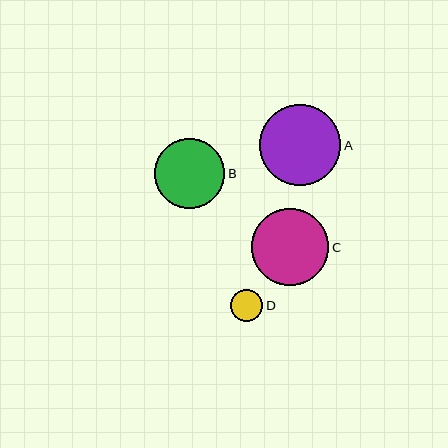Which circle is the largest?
Circle A is the largest with a size of approximately 81 pixels.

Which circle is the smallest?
Circle D is the smallest with a size of approximately 32 pixels.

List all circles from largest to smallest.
From largest to smallest: A, C, B, D.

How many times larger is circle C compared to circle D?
Circle C is approximately 2.4 times the size of circle D.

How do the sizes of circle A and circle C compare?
Circle A and circle C are approximately the same size.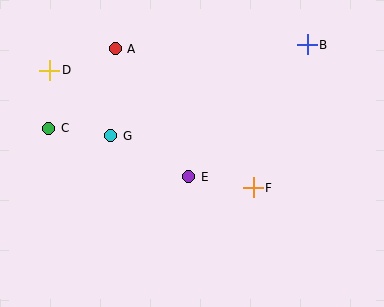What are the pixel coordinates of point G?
Point G is at (111, 136).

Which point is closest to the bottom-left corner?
Point C is closest to the bottom-left corner.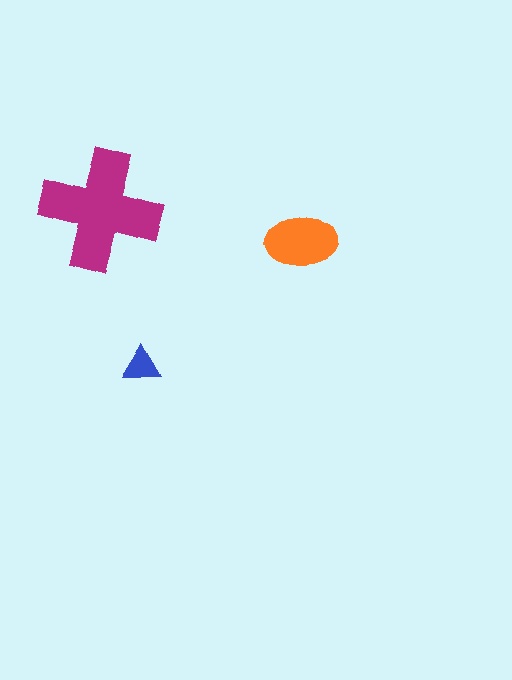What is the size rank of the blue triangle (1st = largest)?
3rd.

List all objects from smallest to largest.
The blue triangle, the orange ellipse, the magenta cross.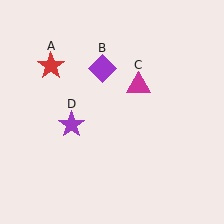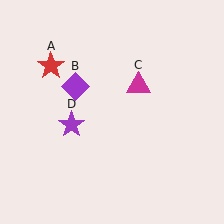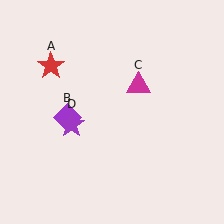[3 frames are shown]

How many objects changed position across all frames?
1 object changed position: purple diamond (object B).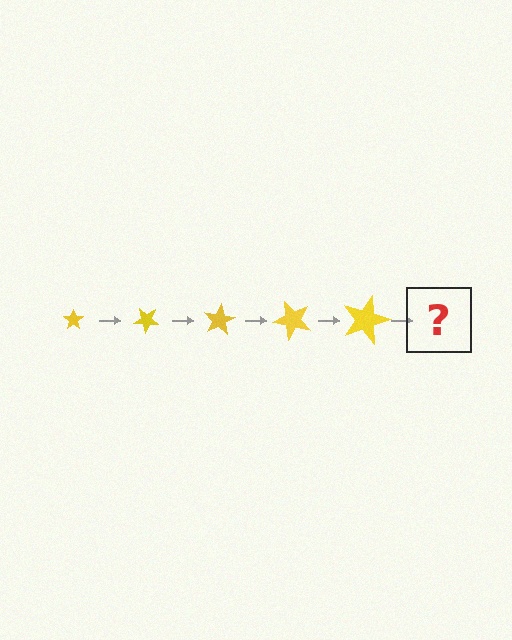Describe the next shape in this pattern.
It should be a star, larger than the previous one and rotated 200 degrees from the start.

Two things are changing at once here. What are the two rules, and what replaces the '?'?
The two rules are that the star grows larger each step and it rotates 40 degrees each step. The '?' should be a star, larger than the previous one and rotated 200 degrees from the start.